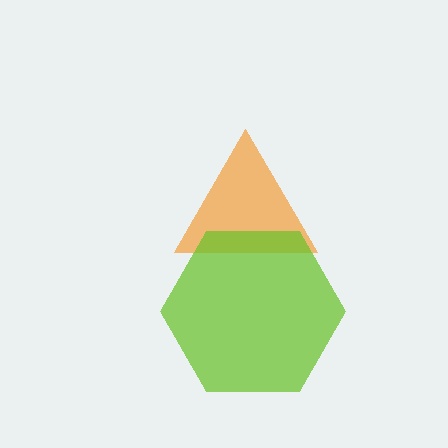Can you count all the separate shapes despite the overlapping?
Yes, there are 2 separate shapes.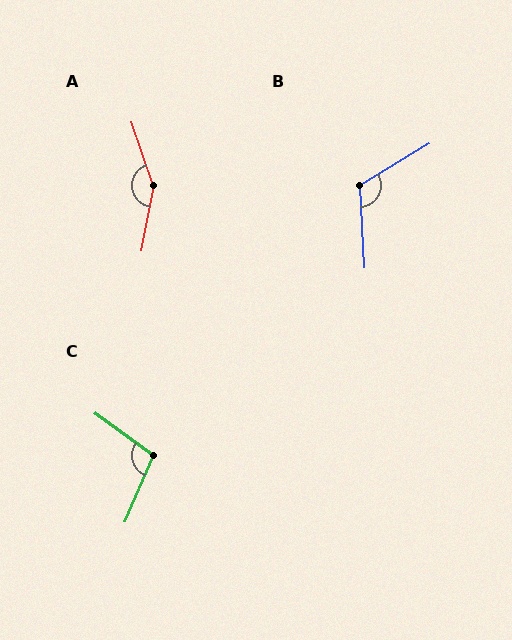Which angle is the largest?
A, at approximately 151 degrees.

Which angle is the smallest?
C, at approximately 103 degrees.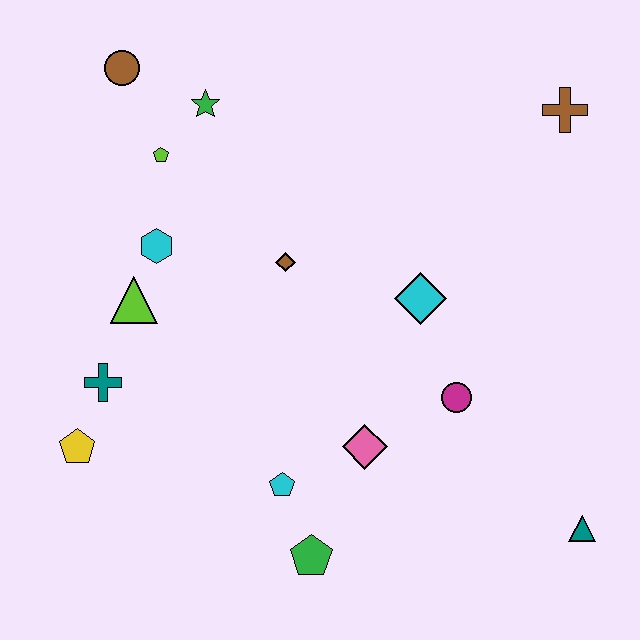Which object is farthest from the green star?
The teal triangle is farthest from the green star.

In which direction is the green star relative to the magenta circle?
The green star is above the magenta circle.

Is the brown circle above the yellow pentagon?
Yes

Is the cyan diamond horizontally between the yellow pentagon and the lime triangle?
No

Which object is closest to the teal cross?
The yellow pentagon is closest to the teal cross.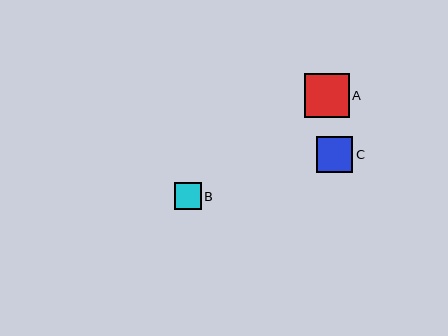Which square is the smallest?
Square B is the smallest with a size of approximately 27 pixels.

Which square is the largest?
Square A is the largest with a size of approximately 44 pixels.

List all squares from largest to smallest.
From largest to smallest: A, C, B.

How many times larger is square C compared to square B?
Square C is approximately 1.3 times the size of square B.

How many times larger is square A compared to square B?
Square A is approximately 1.6 times the size of square B.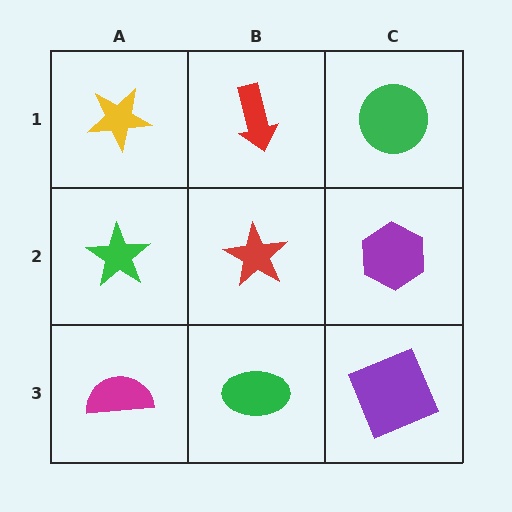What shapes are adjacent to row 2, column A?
A yellow star (row 1, column A), a magenta semicircle (row 3, column A), a red star (row 2, column B).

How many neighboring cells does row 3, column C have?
2.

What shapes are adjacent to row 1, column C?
A purple hexagon (row 2, column C), a red arrow (row 1, column B).